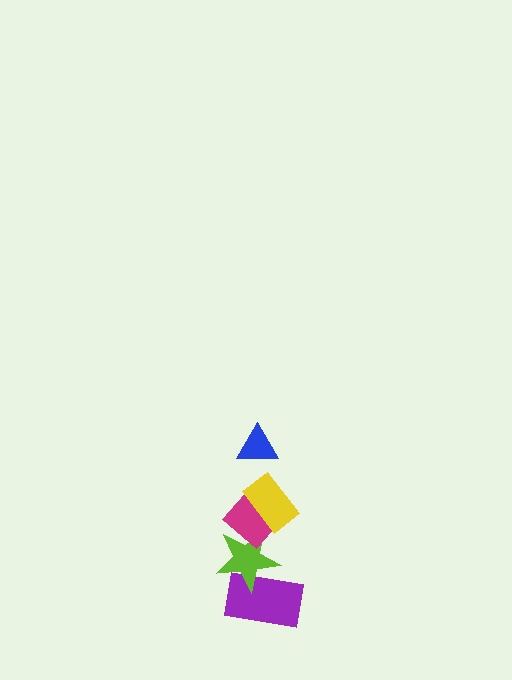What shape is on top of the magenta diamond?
The yellow rectangle is on top of the magenta diamond.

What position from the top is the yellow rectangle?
The yellow rectangle is 2nd from the top.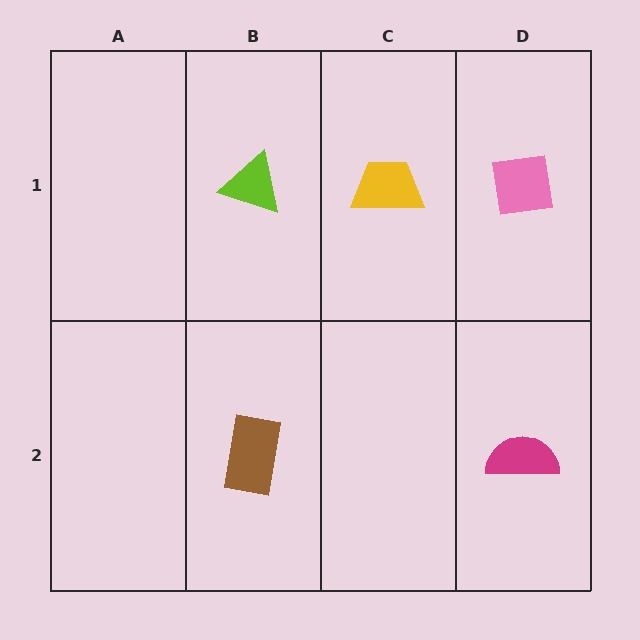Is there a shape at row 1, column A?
No, that cell is empty.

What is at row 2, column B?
A brown rectangle.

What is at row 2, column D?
A magenta semicircle.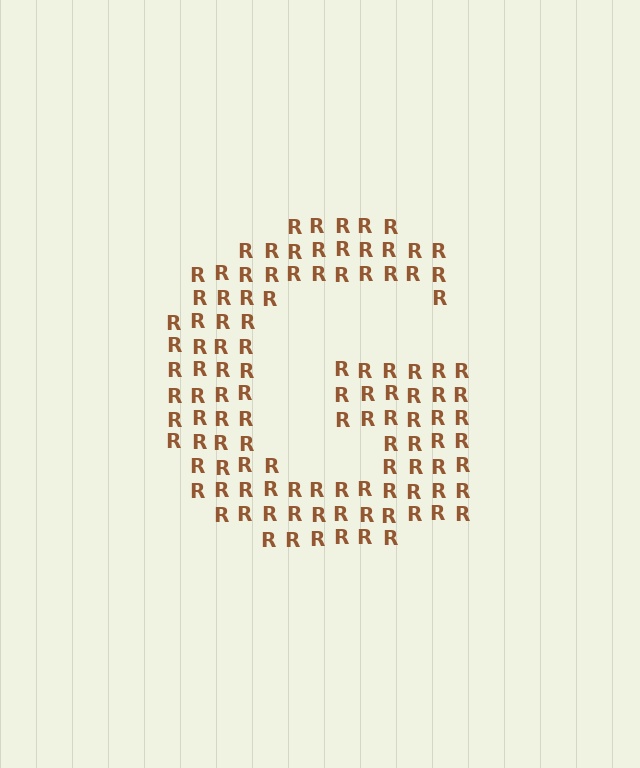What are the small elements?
The small elements are letter R's.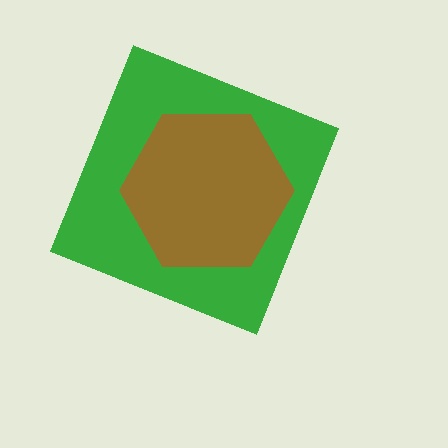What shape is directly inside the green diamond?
The brown hexagon.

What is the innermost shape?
The brown hexagon.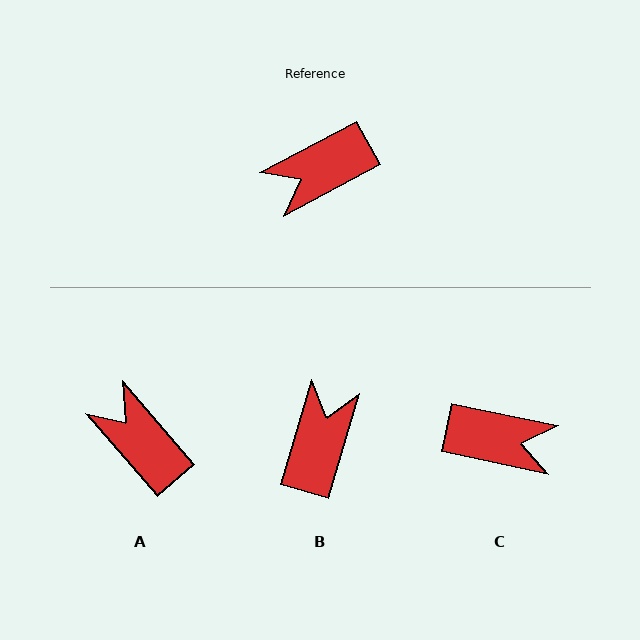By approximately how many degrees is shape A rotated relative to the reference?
Approximately 77 degrees clockwise.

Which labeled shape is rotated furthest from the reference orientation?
C, about 140 degrees away.